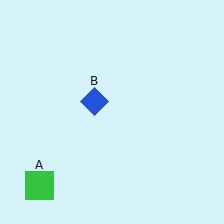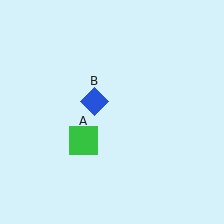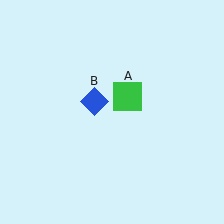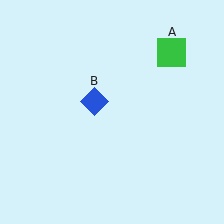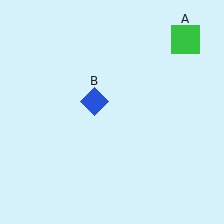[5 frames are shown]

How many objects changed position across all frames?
1 object changed position: green square (object A).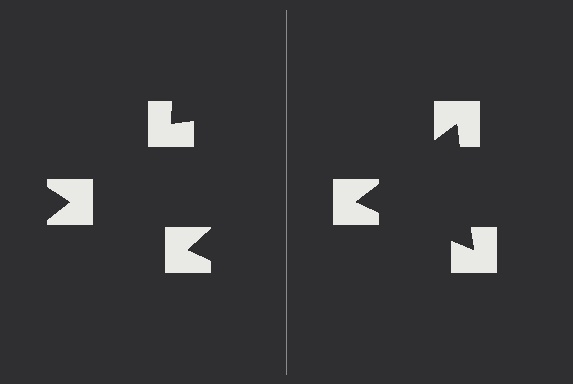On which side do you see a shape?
An illusory triangle appears on the right side. On the left side the wedge cuts are rotated, so no coherent shape forms.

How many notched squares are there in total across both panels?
6 — 3 on each side.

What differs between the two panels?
The notched squares are positioned identically on both sides; only the wedge orientations differ. On the right they align to a triangle; on the left they are misaligned.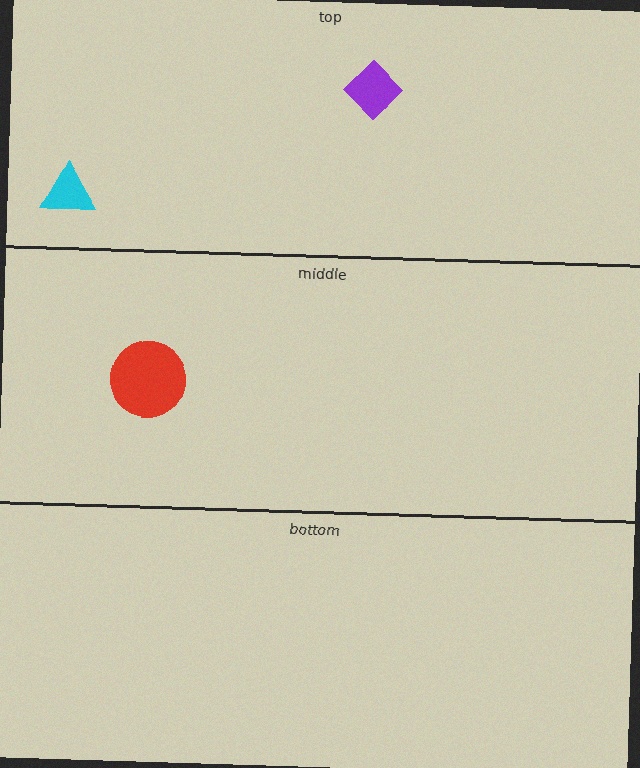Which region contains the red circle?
The middle region.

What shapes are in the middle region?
The red circle.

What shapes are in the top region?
The purple diamond, the cyan triangle.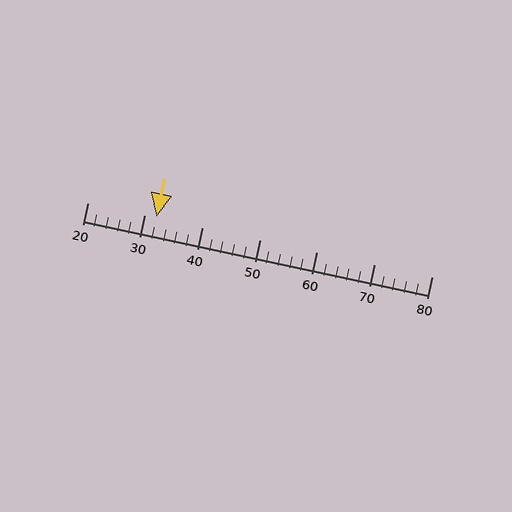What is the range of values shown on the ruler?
The ruler shows values from 20 to 80.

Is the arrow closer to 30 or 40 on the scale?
The arrow is closer to 30.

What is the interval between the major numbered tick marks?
The major tick marks are spaced 10 units apart.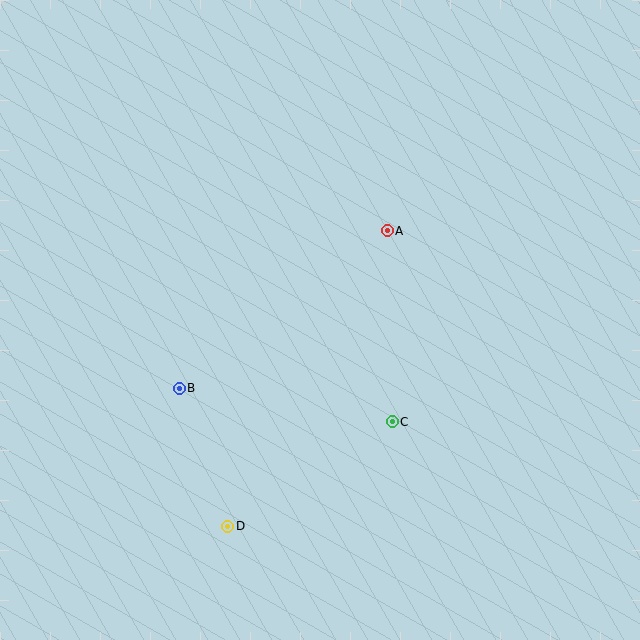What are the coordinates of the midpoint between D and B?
The midpoint between D and B is at (203, 457).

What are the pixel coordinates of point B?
Point B is at (179, 388).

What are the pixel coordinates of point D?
Point D is at (228, 526).